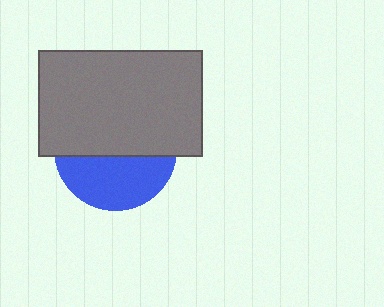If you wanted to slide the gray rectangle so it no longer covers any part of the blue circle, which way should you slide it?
Slide it up — that is the most direct way to separate the two shapes.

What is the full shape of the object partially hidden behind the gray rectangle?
The partially hidden object is a blue circle.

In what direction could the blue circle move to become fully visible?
The blue circle could move down. That would shift it out from behind the gray rectangle entirely.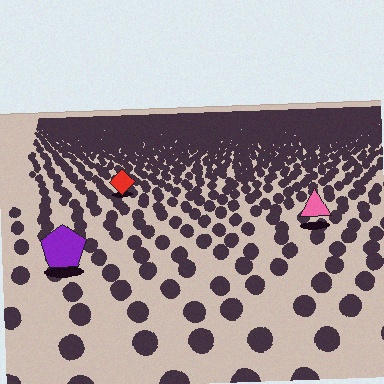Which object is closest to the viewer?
The purple pentagon is closest. The texture marks near it are larger and more spread out.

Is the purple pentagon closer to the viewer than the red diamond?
Yes. The purple pentagon is closer — you can tell from the texture gradient: the ground texture is coarser near it.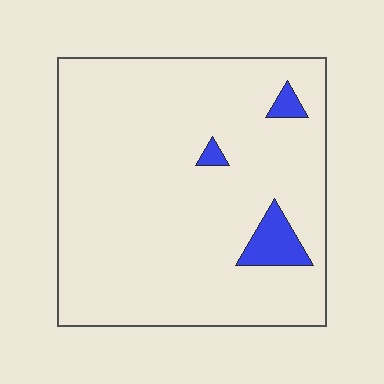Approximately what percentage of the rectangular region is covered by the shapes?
Approximately 5%.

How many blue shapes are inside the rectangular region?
3.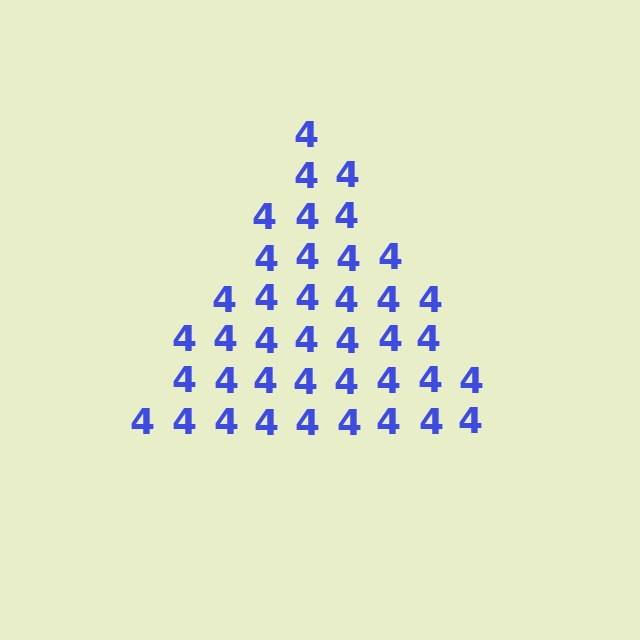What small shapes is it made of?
It is made of small digit 4's.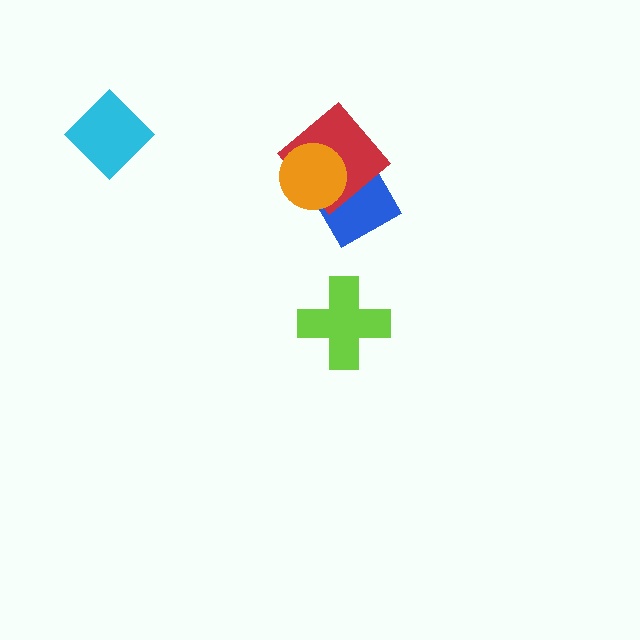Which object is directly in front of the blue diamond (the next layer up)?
The red diamond is directly in front of the blue diamond.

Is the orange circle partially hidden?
No, no other shape covers it.